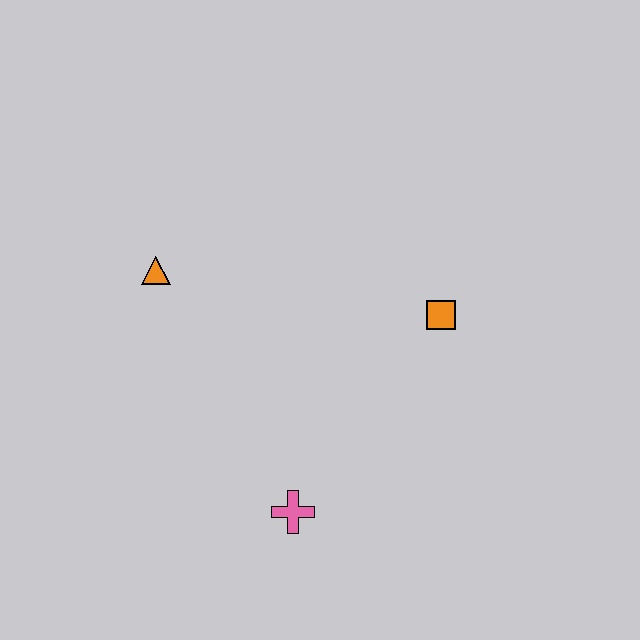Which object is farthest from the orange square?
The orange triangle is farthest from the orange square.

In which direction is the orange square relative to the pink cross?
The orange square is above the pink cross.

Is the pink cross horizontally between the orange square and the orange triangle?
Yes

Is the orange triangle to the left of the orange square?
Yes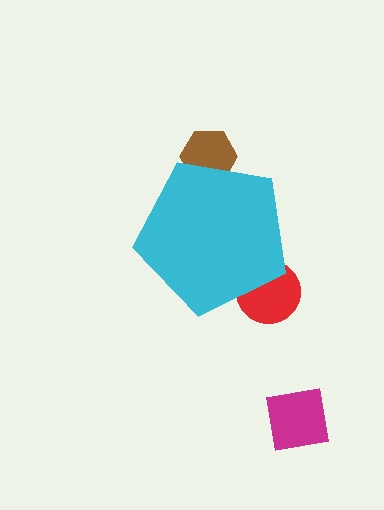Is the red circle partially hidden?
Yes, the red circle is partially hidden behind the cyan pentagon.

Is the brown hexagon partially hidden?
Yes, the brown hexagon is partially hidden behind the cyan pentagon.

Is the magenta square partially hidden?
No, the magenta square is fully visible.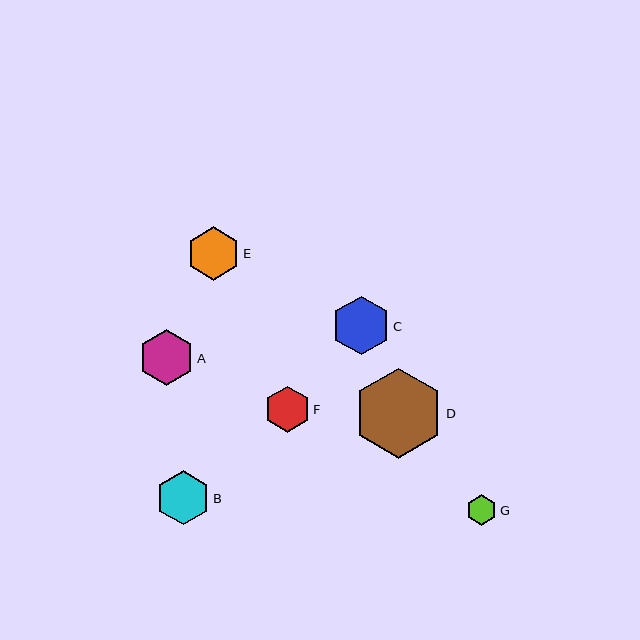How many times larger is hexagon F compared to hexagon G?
Hexagon F is approximately 1.5 times the size of hexagon G.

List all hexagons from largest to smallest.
From largest to smallest: D, C, A, B, E, F, G.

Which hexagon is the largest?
Hexagon D is the largest with a size of approximately 89 pixels.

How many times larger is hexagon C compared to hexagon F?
Hexagon C is approximately 1.3 times the size of hexagon F.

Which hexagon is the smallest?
Hexagon G is the smallest with a size of approximately 31 pixels.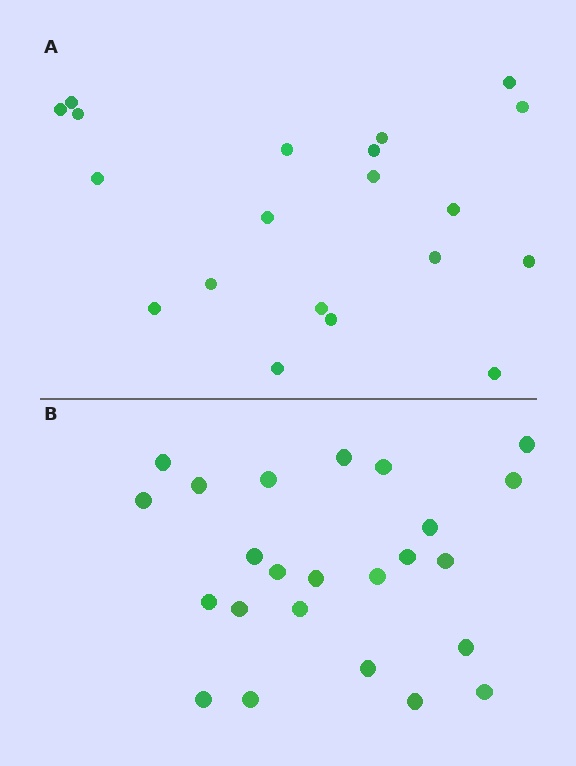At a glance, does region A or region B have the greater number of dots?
Region B (the bottom region) has more dots.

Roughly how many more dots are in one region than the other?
Region B has about 4 more dots than region A.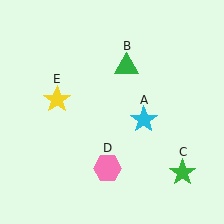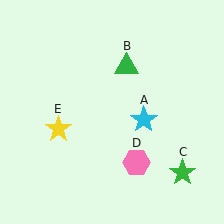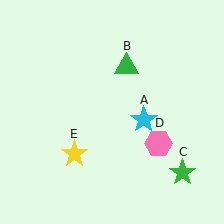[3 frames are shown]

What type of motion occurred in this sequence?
The pink hexagon (object D), yellow star (object E) rotated counterclockwise around the center of the scene.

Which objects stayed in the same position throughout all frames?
Cyan star (object A) and green triangle (object B) and green star (object C) remained stationary.